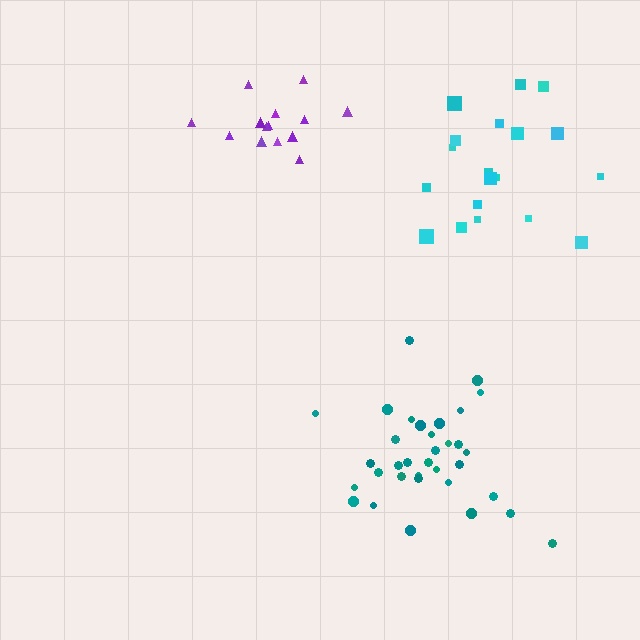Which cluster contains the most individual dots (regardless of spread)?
Teal (34).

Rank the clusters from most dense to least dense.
purple, teal, cyan.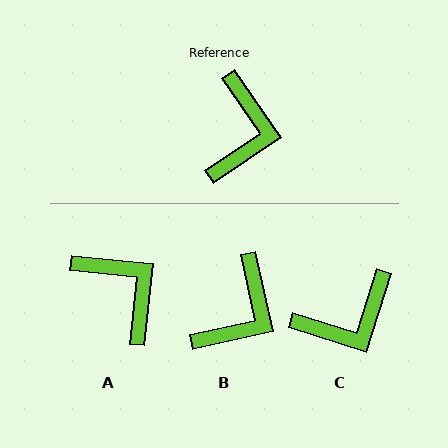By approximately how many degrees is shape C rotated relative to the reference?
Approximately 52 degrees clockwise.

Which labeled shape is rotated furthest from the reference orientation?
C, about 52 degrees away.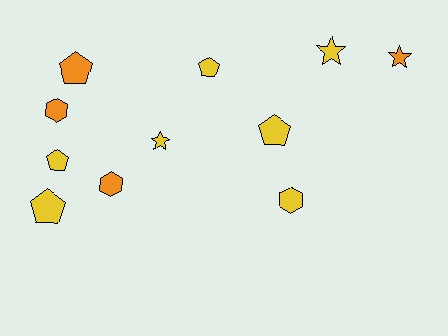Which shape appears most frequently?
Pentagon, with 5 objects.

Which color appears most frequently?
Yellow, with 7 objects.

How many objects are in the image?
There are 11 objects.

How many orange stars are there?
There is 1 orange star.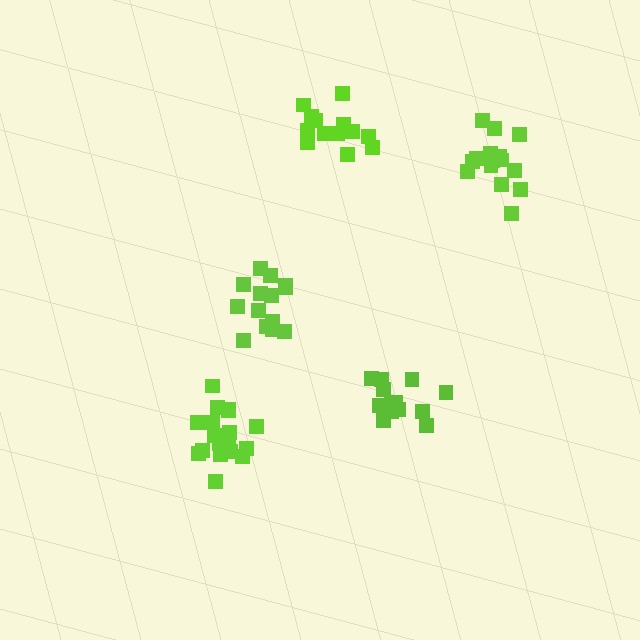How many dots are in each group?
Group 1: 18 dots, Group 2: 14 dots, Group 3: 14 dots, Group 4: 13 dots, Group 5: 16 dots (75 total).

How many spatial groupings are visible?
There are 5 spatial groupings.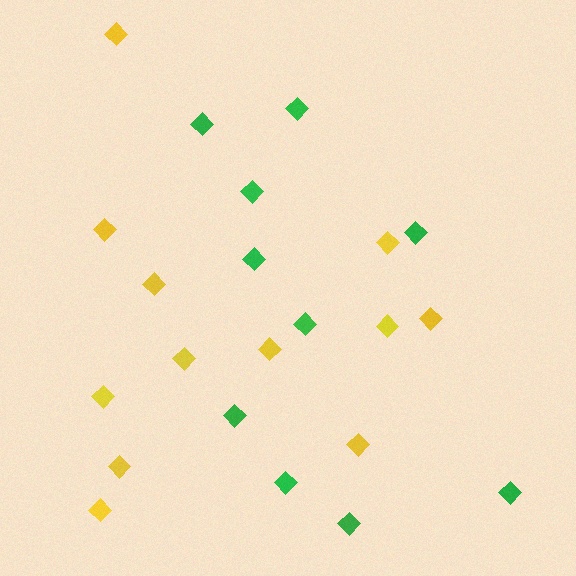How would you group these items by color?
There are 2 groups: one group of green diamonds (10) and one group of yellow diamonds (12).